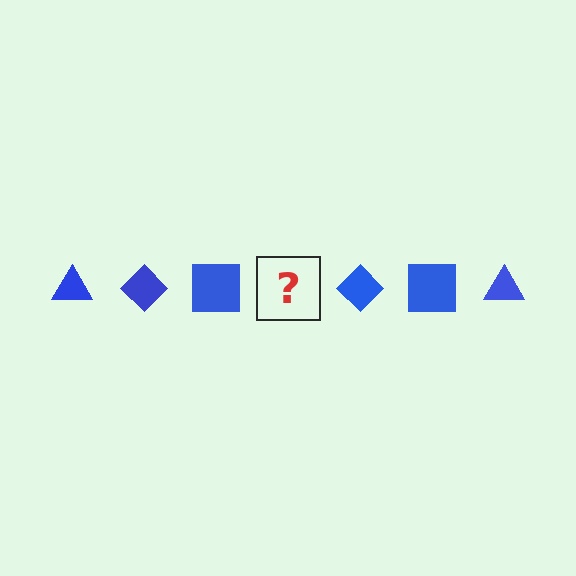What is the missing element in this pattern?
The missing element is a blue triangle.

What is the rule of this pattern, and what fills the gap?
The rule is that the pattern cycles through triangle, diamond, square shapes in blue. The gap should be filled with a blue triangle.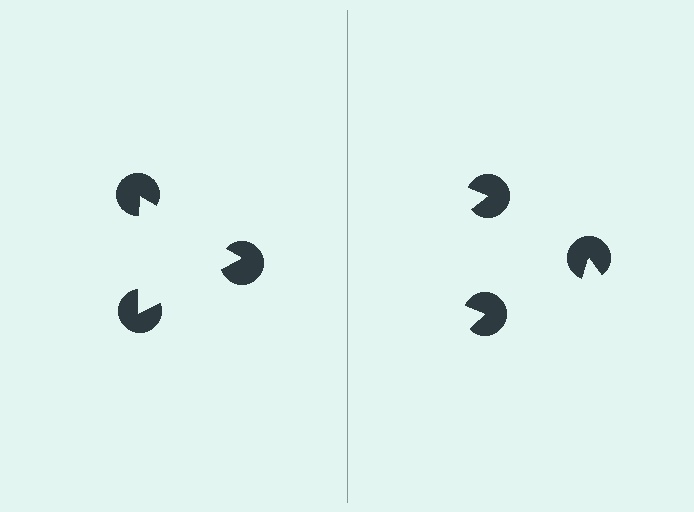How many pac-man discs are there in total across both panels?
6 — 3 on each side.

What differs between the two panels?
The pac-man discs are positioned identically on both sides; only the wedge orientations differ. On the left they align to a triangle; on the right they are misaligned.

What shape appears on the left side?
An illusory triangle.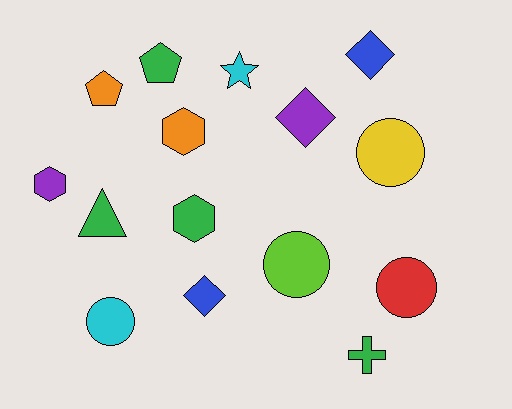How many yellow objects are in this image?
There is 1 yellow object.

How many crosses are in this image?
There is 1 cross.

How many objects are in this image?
There are 15 objects.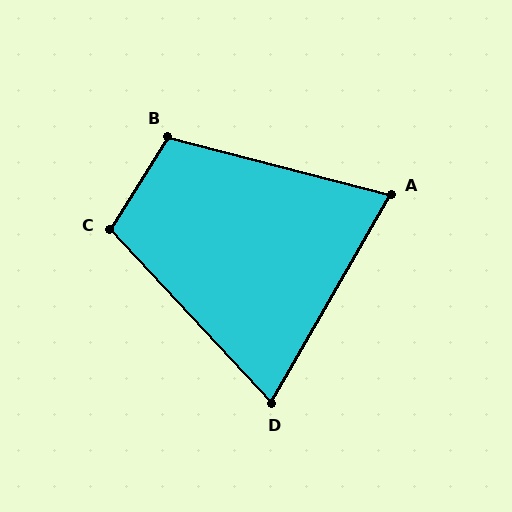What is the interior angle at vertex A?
Approximately 75 degrees (acute).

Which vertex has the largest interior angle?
B, at approximately 107 degrees.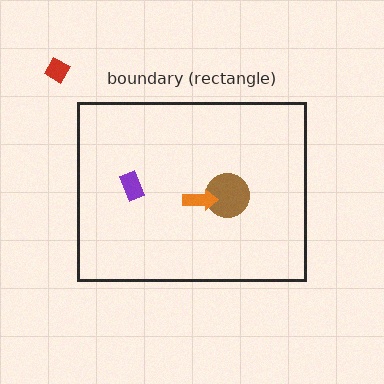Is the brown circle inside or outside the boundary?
Inside.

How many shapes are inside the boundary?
3 inside, 1 outside.